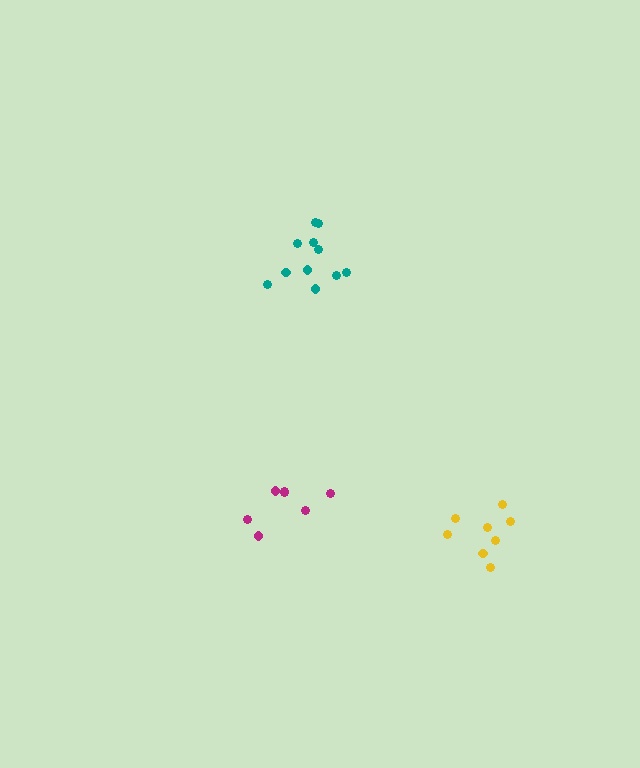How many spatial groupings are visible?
There are 3 spatial groupings.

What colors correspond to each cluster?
The clusters are colored: yellow, teal, magenta.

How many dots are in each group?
Group 1: 8 dots, Group 2: 11 dots, Group 3: 7 dots (26 total).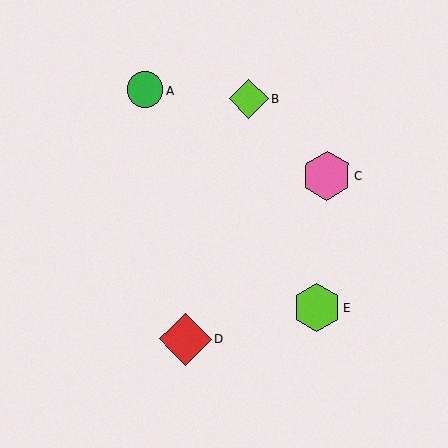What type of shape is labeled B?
Shape B is a lime diamond.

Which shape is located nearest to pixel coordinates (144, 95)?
The green circle (labeled A) at (145, 90) is nearest to that location.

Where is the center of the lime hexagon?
The center of the lime hexagon is at (317, 307).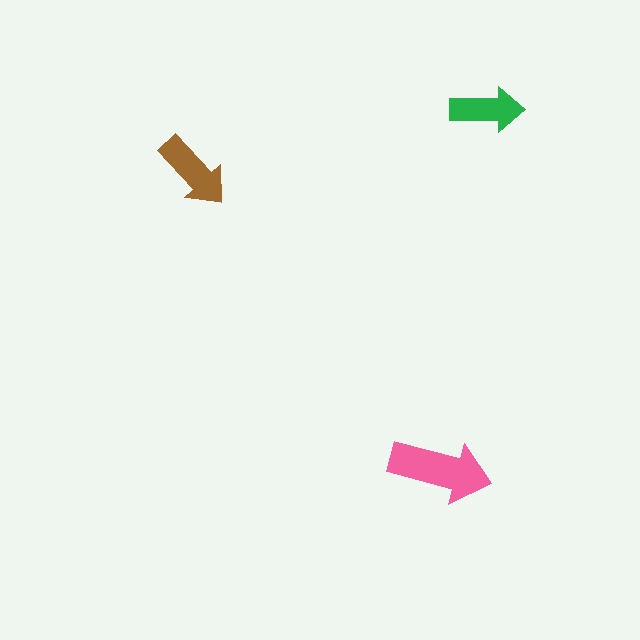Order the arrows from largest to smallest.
the pink one, the brown one, the green one.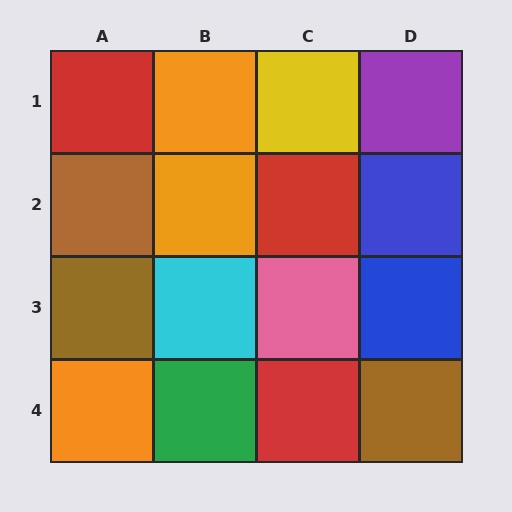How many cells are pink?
1 cell is pink.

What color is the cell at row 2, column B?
Orange.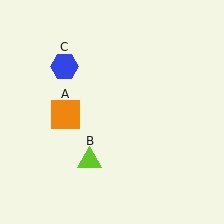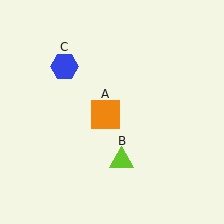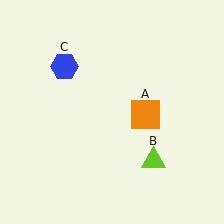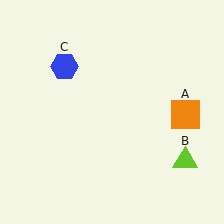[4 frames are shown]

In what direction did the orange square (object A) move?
The orange square (object A) moved right.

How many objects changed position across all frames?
2 objects changed position: orange square (object A), lime triangle (object B).